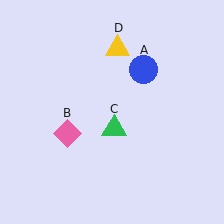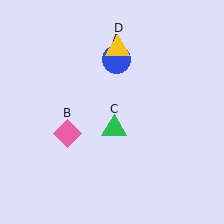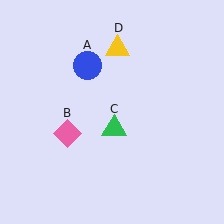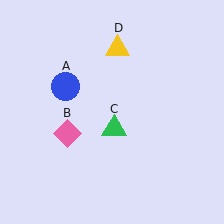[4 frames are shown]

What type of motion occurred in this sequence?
The blue circle (object A) rotated counterclockwise around the center of the scene.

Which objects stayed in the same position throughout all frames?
Pink diamond (object B) and green triangle (object C) and yellow triangle (object D) remained stationary.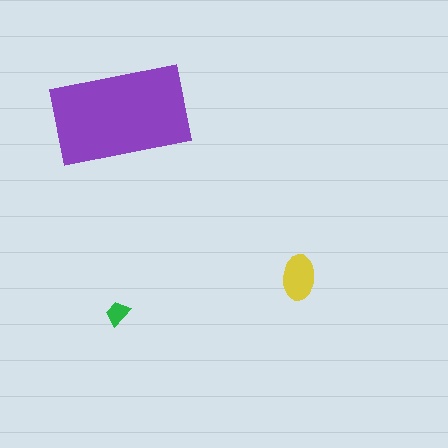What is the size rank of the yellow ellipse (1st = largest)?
2nd.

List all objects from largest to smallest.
The purple rectangle, the yellow ellipse, the green trapezoid.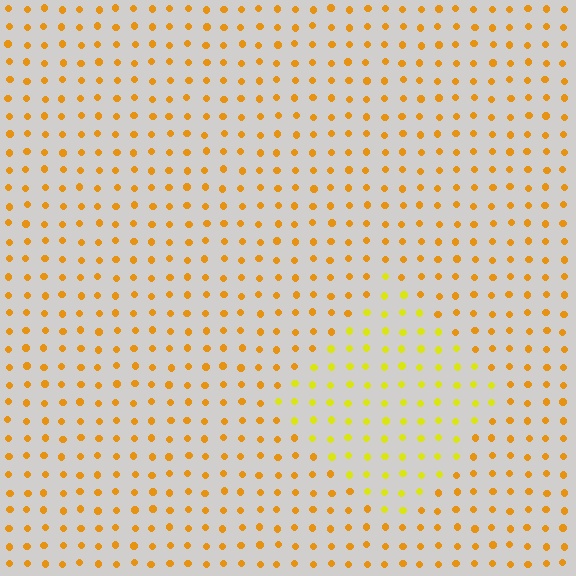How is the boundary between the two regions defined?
The boundary is defined purely by a slight shift in hue (about 28 degrees). Spacing, size, and orientation are identical on both sides.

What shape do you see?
I see a diamond.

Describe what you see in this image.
The image is filled with small orange elements in a uniform arrangement. A diamond-shaped region is visible where the elements are tinted to a slightly different hue, forming a subtle color boundary.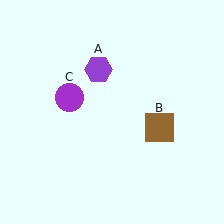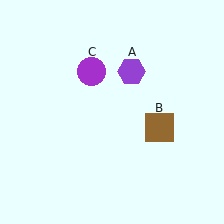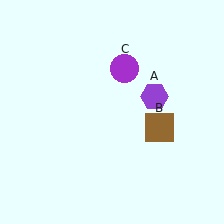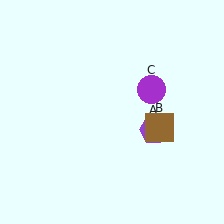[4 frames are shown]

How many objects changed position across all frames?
2 objects changed position: purple hexagon (object A), purple circle (object C).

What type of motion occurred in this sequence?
The purple hexagon (object A), purple circle (object C) rotated clockwise around the center of the scene.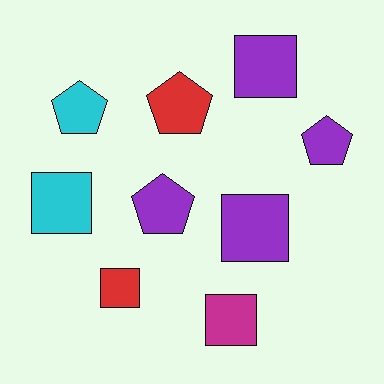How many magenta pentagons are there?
There are no magenta pentagons.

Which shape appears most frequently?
Square, with 5 objects.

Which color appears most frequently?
Purple, with 4 objects.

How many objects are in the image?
There are 9 objects.